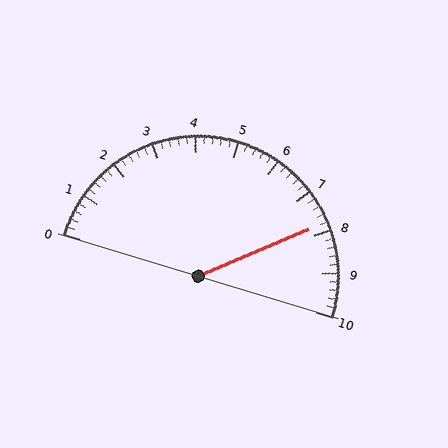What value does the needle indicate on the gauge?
The needle indicates approximately 7.8.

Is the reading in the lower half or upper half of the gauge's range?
The reading is in the upper half of the range (0 to 10).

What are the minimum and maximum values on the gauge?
The gauge ranges from 0 to 10.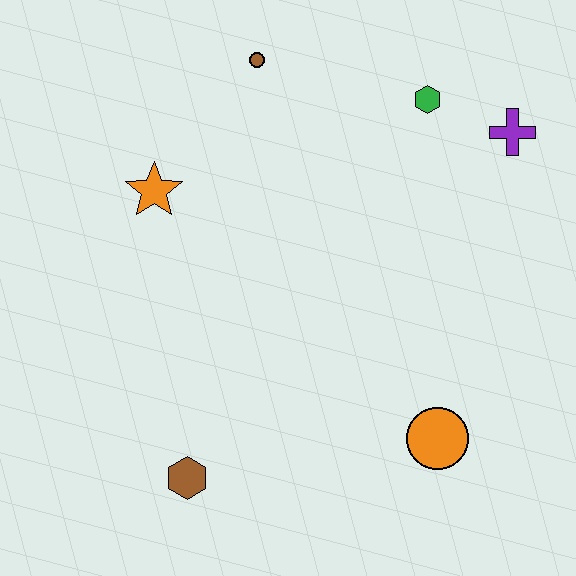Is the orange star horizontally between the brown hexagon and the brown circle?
No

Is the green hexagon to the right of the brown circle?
Yes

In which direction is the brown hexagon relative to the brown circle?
The brown hexagon is below the brown circle.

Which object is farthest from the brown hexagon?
The purple cross is farthest from the brown hexagon.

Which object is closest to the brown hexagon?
The orange circle is closest to the brown hexagon.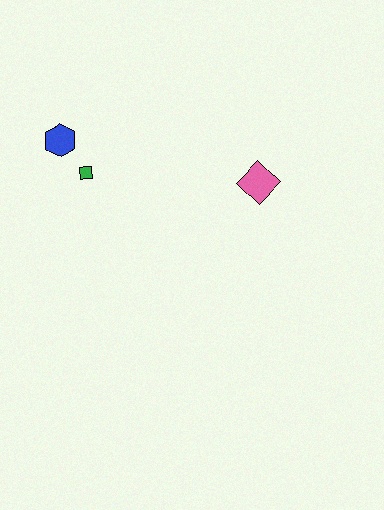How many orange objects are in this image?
There are no orange objects.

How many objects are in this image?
There are 3 objects.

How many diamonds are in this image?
There is 1 diamond.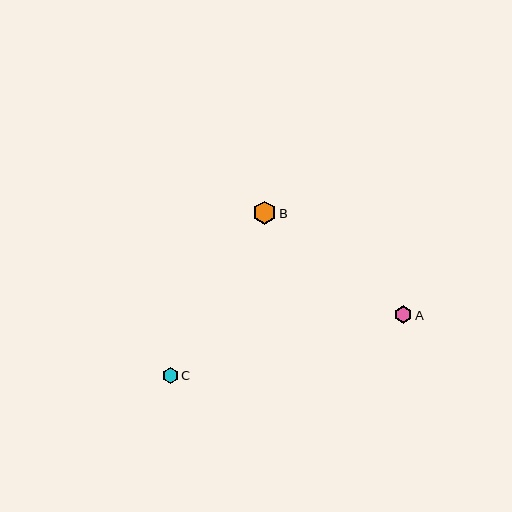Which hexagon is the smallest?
Hexagon C is the smallest with a size of approximately 16 pixels.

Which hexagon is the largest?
Hexagon B is the largest with a size of approximately 23 pixels.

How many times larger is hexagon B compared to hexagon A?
Hexagon B is approximately 1.3 times the size of hexagon A.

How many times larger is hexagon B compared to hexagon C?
Hexagon B is approximately 1.4 times the size of hexagon C.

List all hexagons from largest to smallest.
From largest to smallest: B, A, C.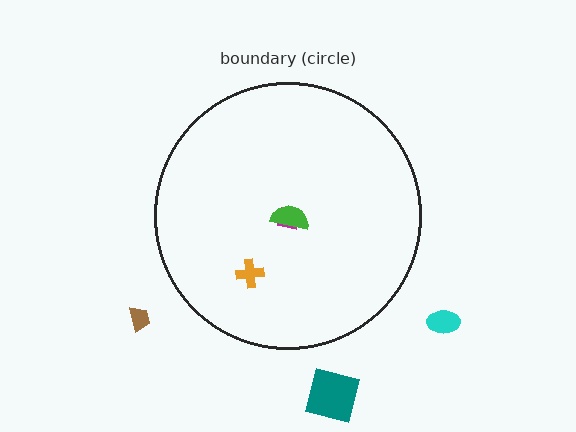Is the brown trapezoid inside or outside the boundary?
Outside.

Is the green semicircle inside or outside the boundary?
Inside.